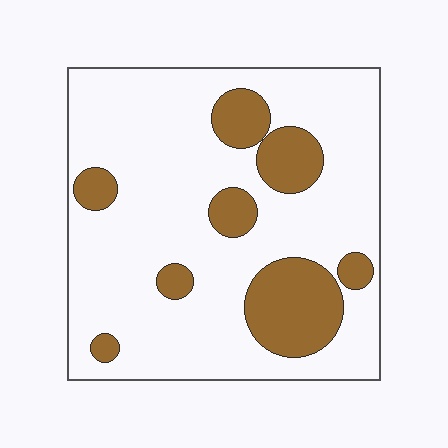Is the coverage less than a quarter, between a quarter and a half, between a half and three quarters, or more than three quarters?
Less than a quarter.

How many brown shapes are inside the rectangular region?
8.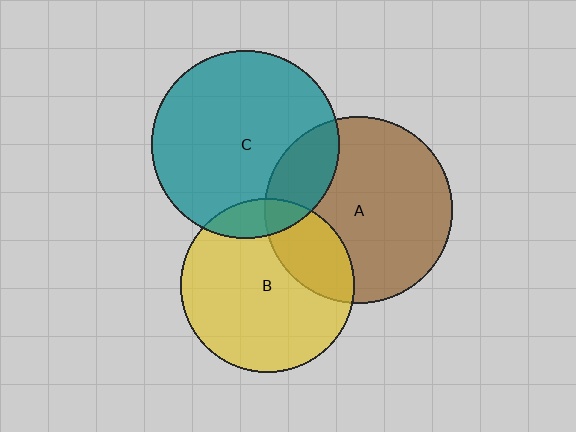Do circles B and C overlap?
Yes.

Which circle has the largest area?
Circle C (teal).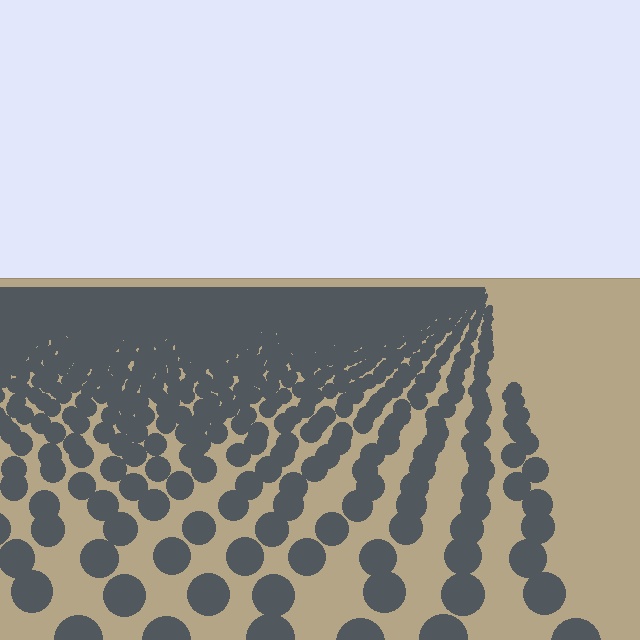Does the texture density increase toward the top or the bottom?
Density increases toward the top.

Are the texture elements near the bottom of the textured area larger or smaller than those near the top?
Larger. Near the bottom, elements are closer to the viewer and appear at a bigger on-screen size.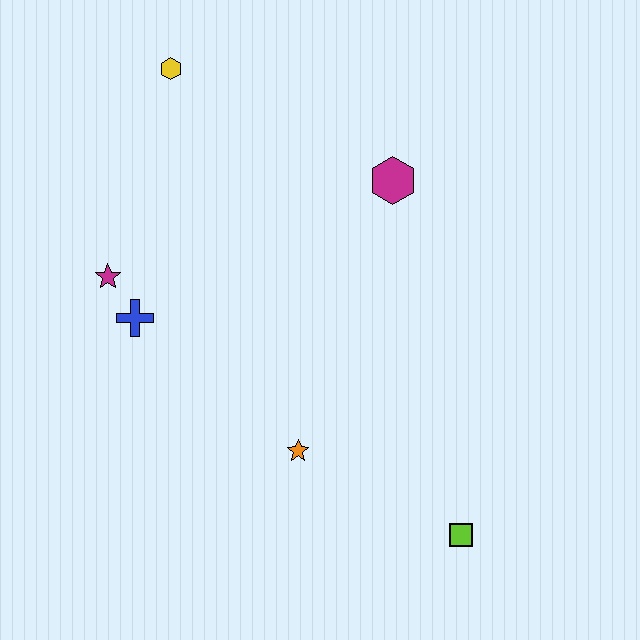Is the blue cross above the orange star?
Yes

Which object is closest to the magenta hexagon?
The yellow hexagon is closest to the magenta hexagon.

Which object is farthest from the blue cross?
The lime square is farthest from the blue cross.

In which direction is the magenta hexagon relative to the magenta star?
The magenta hexagon is to the right of the magenta star.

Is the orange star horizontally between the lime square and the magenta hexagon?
No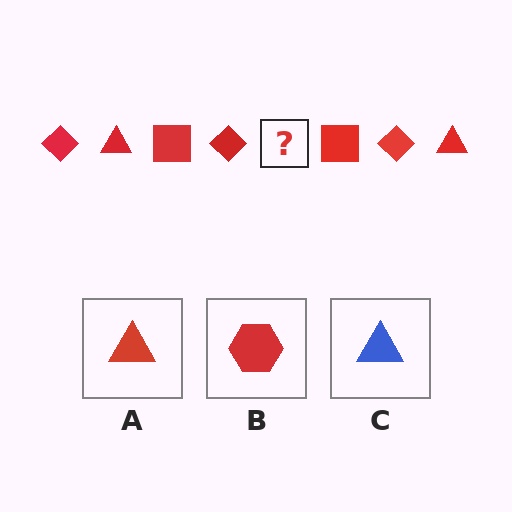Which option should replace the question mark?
Option A.